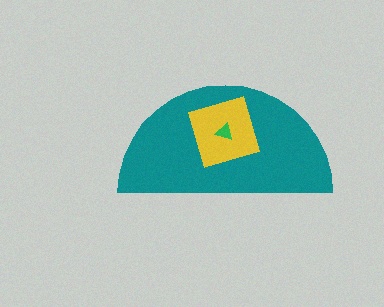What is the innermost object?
The green triangle.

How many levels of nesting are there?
3.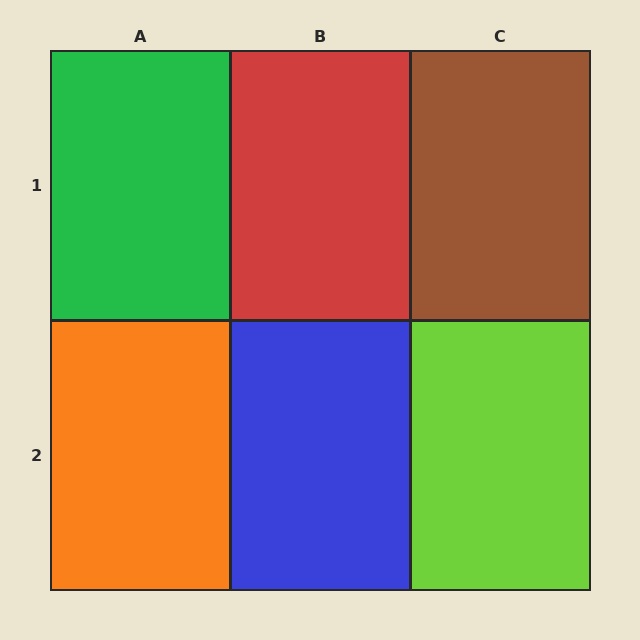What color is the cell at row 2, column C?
Lime.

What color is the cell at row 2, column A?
Orange.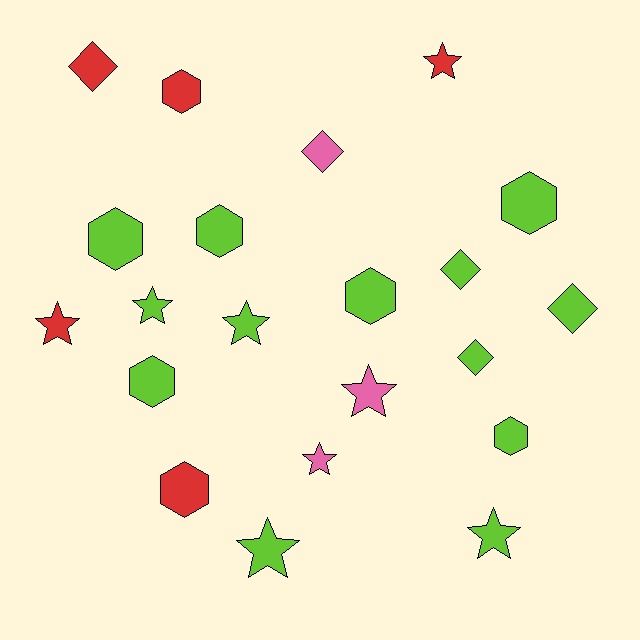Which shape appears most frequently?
Hexagon, with 8 objects.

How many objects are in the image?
There are 21 objects.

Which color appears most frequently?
Lime, with 13 objects.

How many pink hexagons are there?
There are no pink hexagons.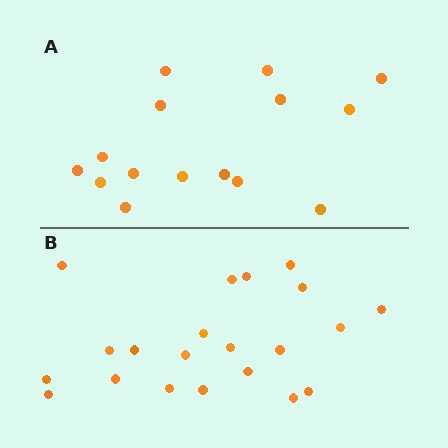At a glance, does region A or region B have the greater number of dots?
Region B (the bottom region) has more dots.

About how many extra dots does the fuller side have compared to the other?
Region B has about 6 more dots than region A.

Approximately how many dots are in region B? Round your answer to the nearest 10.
About 20 dots. (The exact count is 21, which rounds to 20.)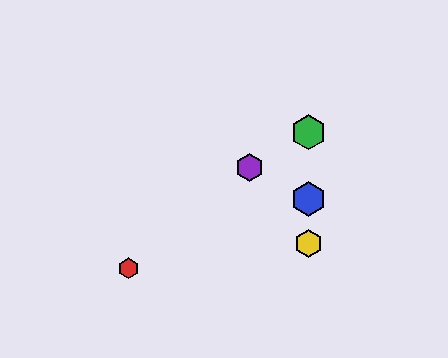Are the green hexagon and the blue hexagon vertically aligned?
Yes, both are at x≈308.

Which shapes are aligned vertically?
The blue hexagon, the green hexagon, the yellow hexagon are aligned vertically.